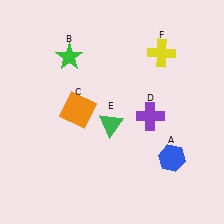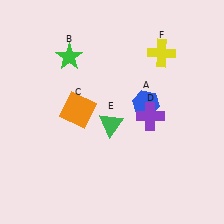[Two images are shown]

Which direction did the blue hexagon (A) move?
The blue hexagon (A) moved up.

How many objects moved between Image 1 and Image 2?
1 object moved between the two images.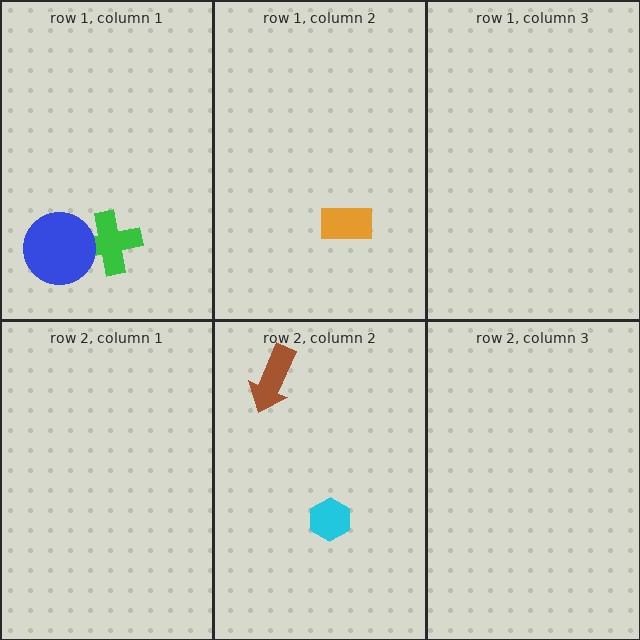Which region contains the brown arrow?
The row 2, column 2 region.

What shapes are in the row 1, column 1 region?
The green cross, the blue circle.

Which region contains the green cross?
The row 1, column 1 region.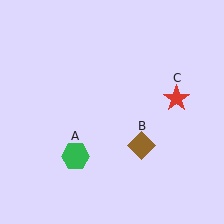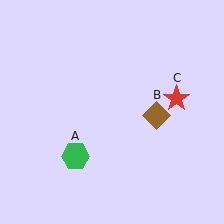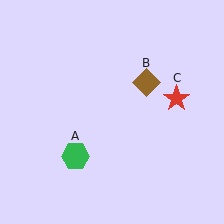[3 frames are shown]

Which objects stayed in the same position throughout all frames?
Green hexagon (object A) and red star (object C) remained stationary.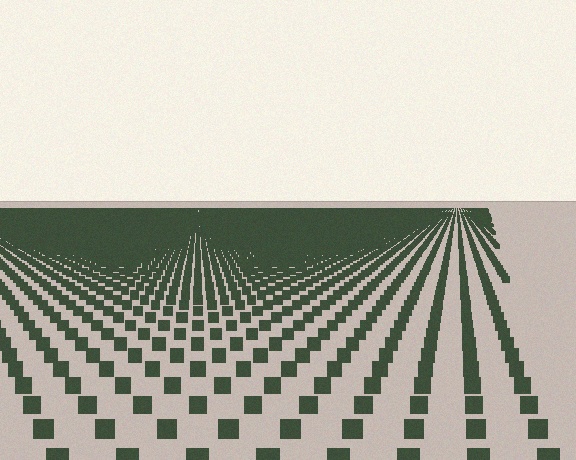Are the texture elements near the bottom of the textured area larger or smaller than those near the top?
Larger. Near the bottom, elements are closer to the viewer and appear at a bigger on-screen size.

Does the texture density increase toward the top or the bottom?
Density increases toward the top.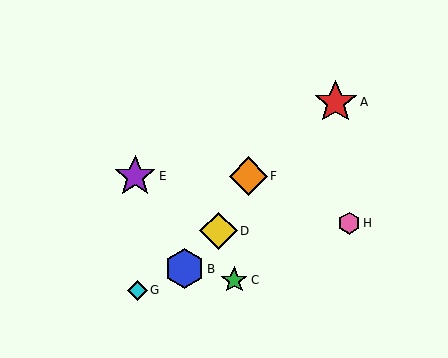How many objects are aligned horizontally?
2 objects (E, F) are aligned horizontally.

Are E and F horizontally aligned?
Yes, both are at y≈176.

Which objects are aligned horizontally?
Objects E, F are aligned horizontally.